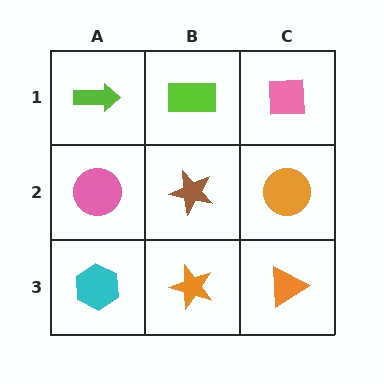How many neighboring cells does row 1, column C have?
2.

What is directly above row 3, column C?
An orange circle.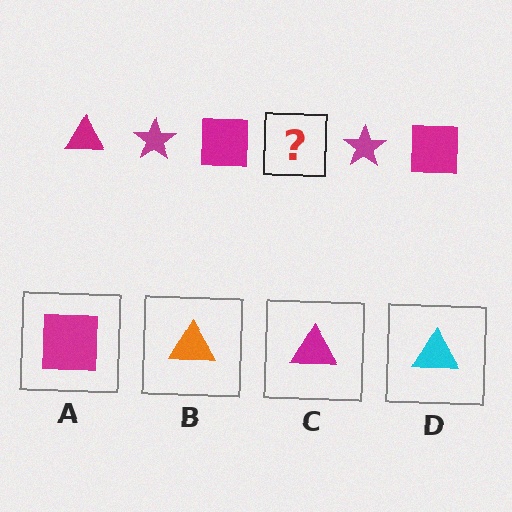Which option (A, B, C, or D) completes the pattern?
C.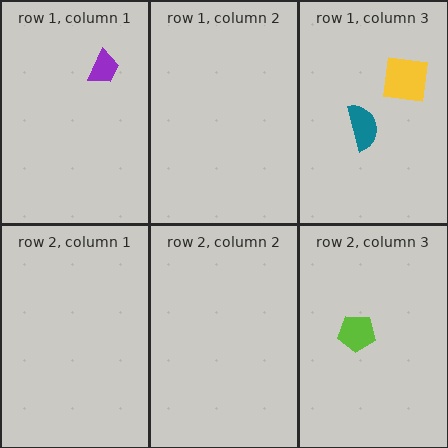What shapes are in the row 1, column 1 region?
The purple trapezoid.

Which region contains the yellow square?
The row 1, column 3 region.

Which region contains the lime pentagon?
The row 2, column 3 region.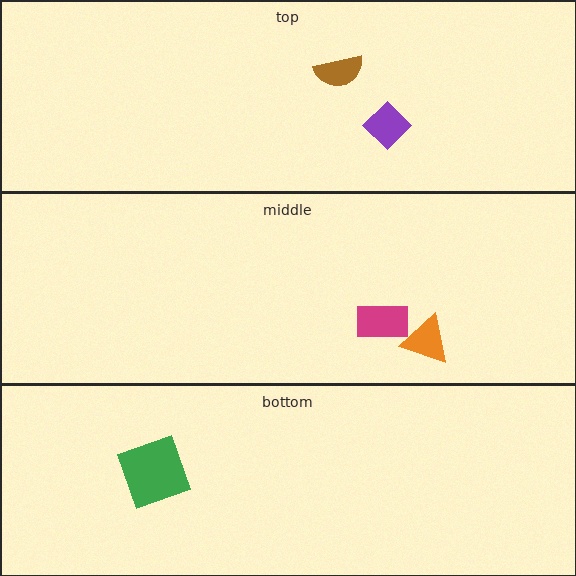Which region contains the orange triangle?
The middle region.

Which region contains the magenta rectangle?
The middle region.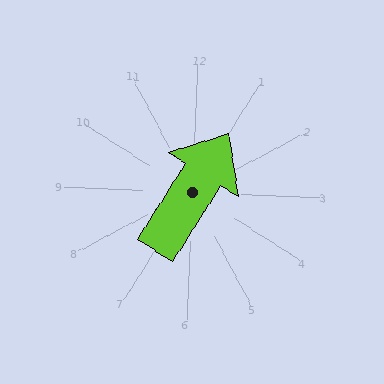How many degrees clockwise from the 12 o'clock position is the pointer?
Approximately 30 degrees.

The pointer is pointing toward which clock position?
Roughly 1 o'clock.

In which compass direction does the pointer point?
Northeast.